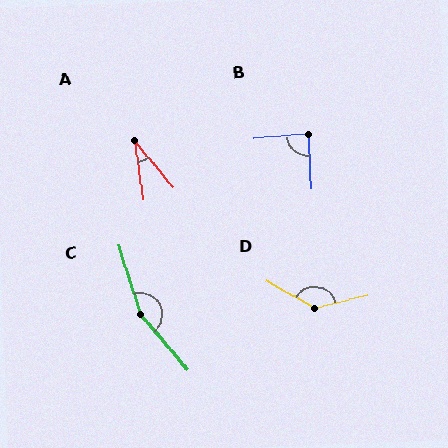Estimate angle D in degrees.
Approximately 136 degrees.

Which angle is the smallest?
A, at approximately 31 degrees.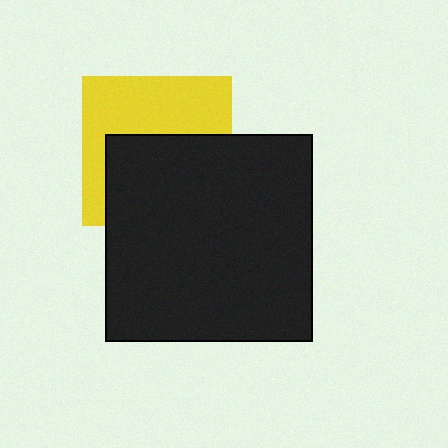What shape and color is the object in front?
The object in front is a black square.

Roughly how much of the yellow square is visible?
About half of it is visible (roughly 48%).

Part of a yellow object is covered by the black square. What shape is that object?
It is a square.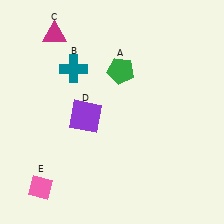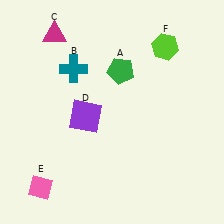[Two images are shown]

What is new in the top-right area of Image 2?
A lime hexagon (F) was added in the top-right area of Image 2.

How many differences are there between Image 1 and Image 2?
There is 1 difference between the two images.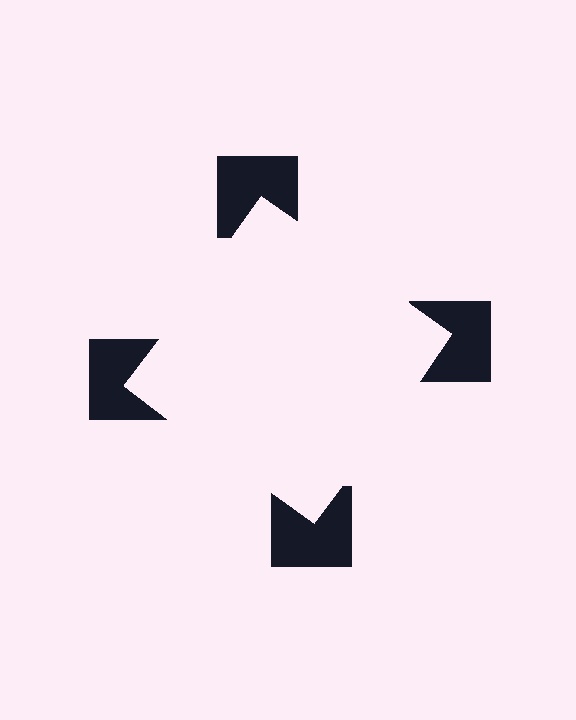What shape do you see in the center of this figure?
An illusory square — its edges are inferred from the aligned wedge cuts in the notched squares, not physically drawn.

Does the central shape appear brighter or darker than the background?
It typically appears slightly brighter than the background, even though no actual brightness change is drawn.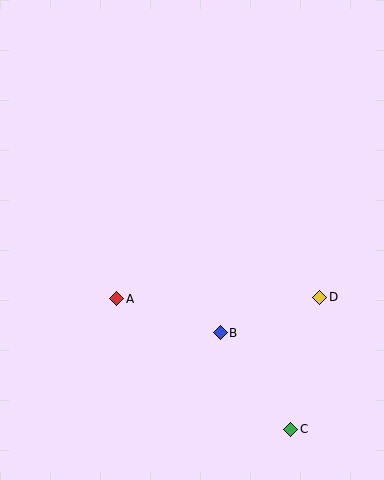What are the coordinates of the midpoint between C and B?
The midpoint between C and B is at (255, 381).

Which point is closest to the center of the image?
Point A at (117, 299) is closest to the center.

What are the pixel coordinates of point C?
Point C is at (291, 429).